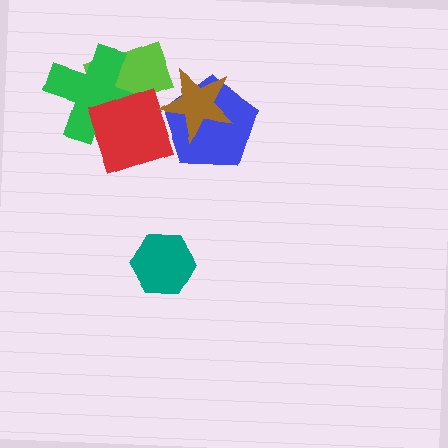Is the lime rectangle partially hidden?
Yes, it is partially covered by another shape.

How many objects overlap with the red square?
2 objects overlap with the red square.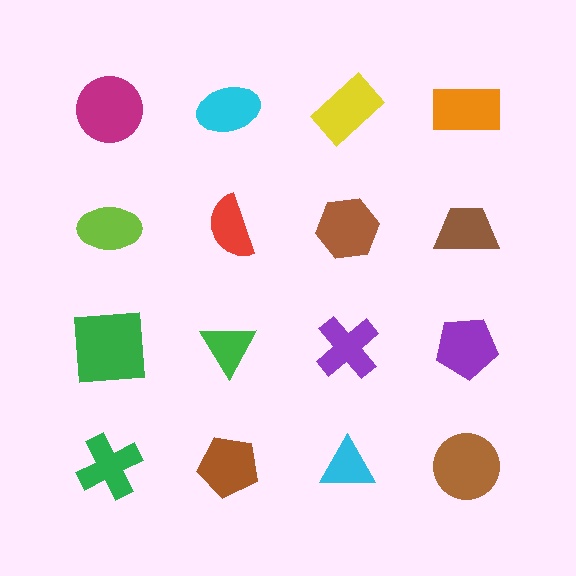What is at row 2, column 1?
A lime ellipse.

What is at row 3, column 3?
A purple cross.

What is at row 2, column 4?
A brown trapezoid.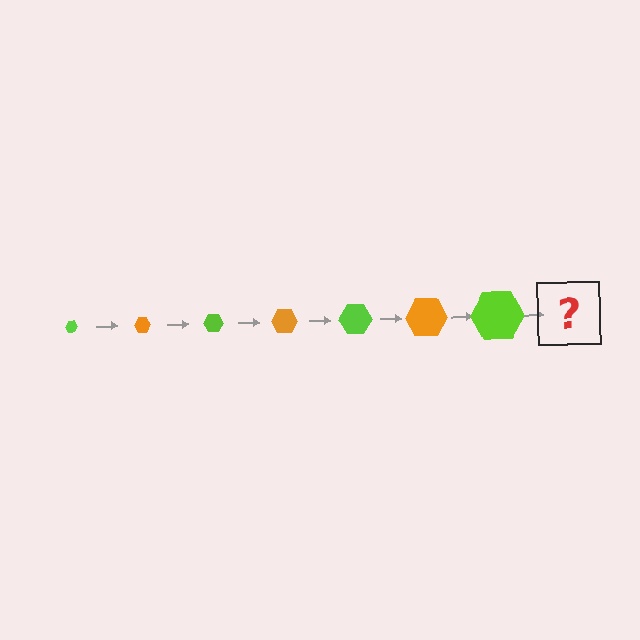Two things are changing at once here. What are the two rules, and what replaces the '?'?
The two rules are that the hexagon grows larger each step and the color cycles through lime and orange. The '?' should be an orange hexagon, larger than the previous one.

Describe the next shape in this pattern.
It should be an orange hexagon, larger than the previous one.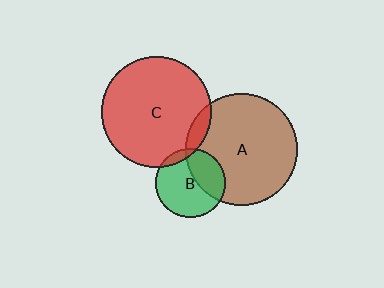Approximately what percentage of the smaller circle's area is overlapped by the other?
Approximately 10%.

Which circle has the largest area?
Circle A (brown).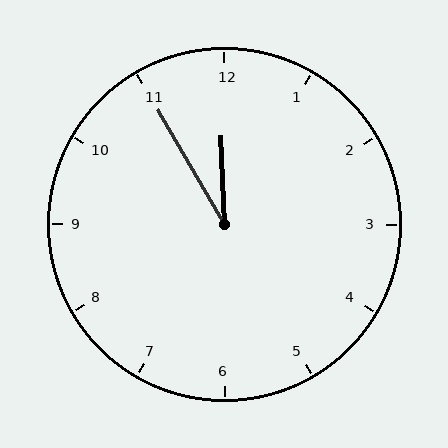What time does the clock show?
11:55.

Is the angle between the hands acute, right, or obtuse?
It is acute.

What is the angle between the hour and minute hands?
Approximately 28 degrees.